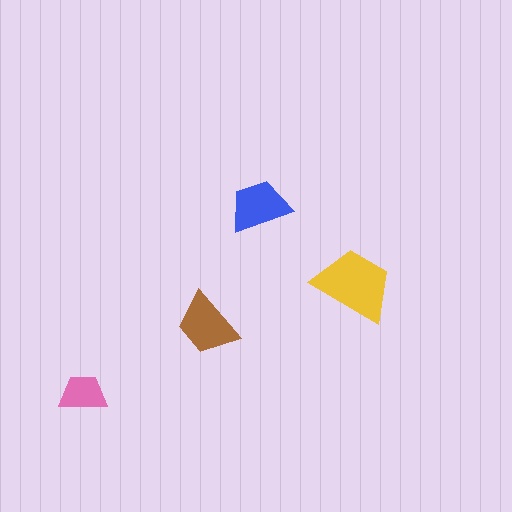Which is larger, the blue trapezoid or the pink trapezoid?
The blue one.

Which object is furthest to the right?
The yellow trapezoid is rightmost.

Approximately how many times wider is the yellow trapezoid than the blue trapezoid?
About 1.5 times wider.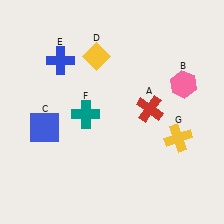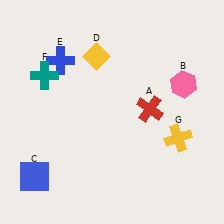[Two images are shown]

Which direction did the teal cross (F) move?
The teal cross (F) moved left.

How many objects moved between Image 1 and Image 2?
2 objects moved between the two images.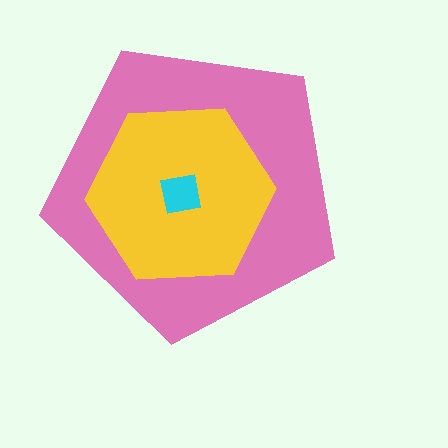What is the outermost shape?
The pink pentagon.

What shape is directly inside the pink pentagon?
The yellow hexagon.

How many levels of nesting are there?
3.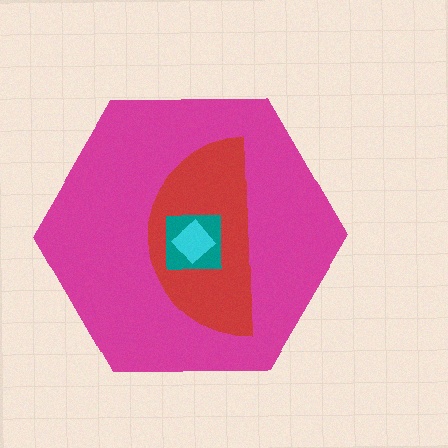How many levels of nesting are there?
4.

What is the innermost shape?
The cyan diamond.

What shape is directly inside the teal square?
The cyan diamond.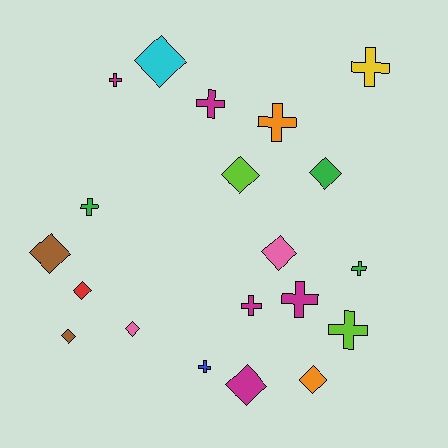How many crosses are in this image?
There are 10 crosses.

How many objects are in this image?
There are 20 objects.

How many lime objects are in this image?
There are 2 lime objects.